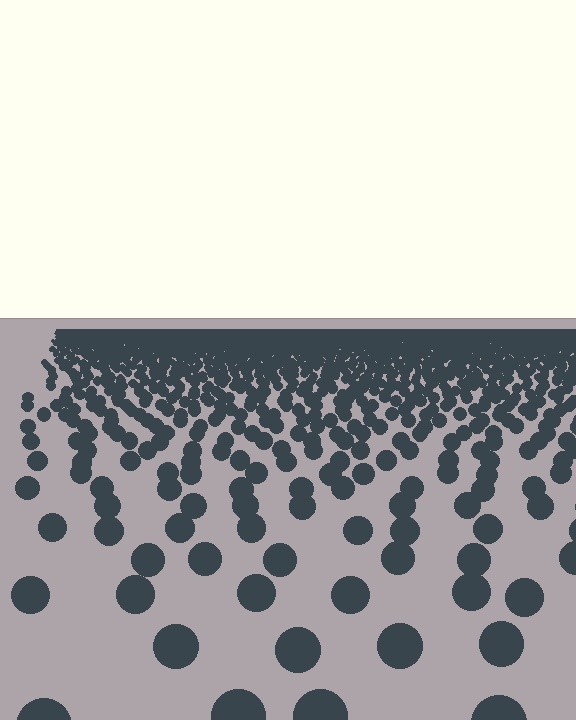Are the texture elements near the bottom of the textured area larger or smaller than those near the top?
Larger. Near the bottom, elements are closer to the viewer and appear at a bigger on-screen size.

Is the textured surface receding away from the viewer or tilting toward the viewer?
The surface is receding away from the viewer. Texture elements get smaller and denser toward the top.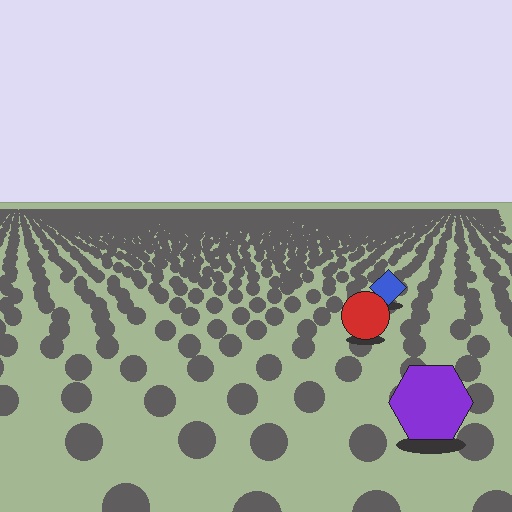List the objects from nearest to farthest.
From nearest to farthest: the purple hexagon, the red circle, the blue diamond.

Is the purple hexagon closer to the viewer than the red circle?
Yes. The purple hexagon is closer — you can tell from the texture gradient: the ground texture is coarser near it.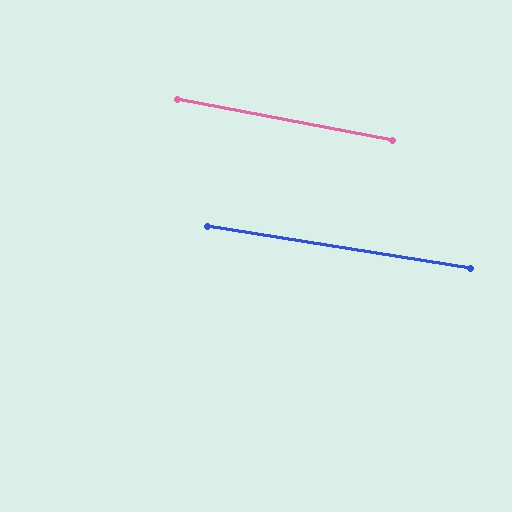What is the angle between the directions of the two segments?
Approximately 2 degrees.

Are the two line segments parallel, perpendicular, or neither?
Parallel — their directions differ by only 1.5°.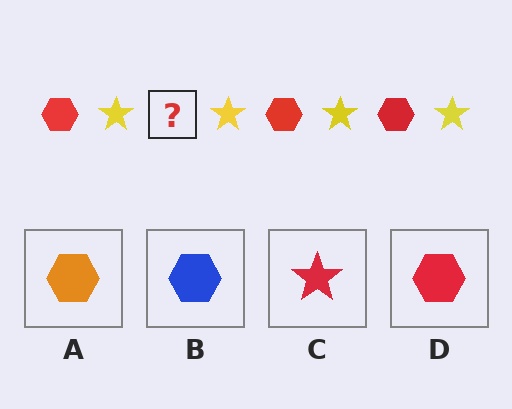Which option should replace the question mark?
Option D.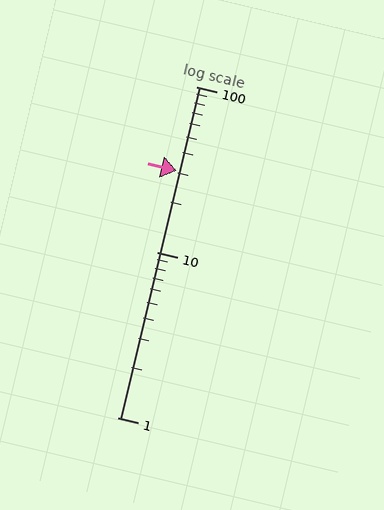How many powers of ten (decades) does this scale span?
The scale spans 2 decades, from 1 to 100.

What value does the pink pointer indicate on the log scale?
The pointer indicates approximately 31.